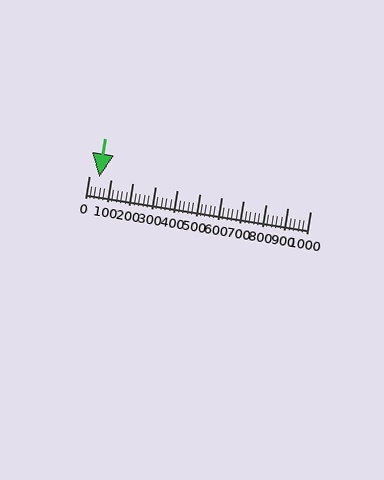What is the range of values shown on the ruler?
The ruler shows values from 0 to 1000.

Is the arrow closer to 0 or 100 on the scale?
The arrow is closer to 0.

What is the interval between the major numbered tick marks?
The major tick marks are spaced 100 units apart.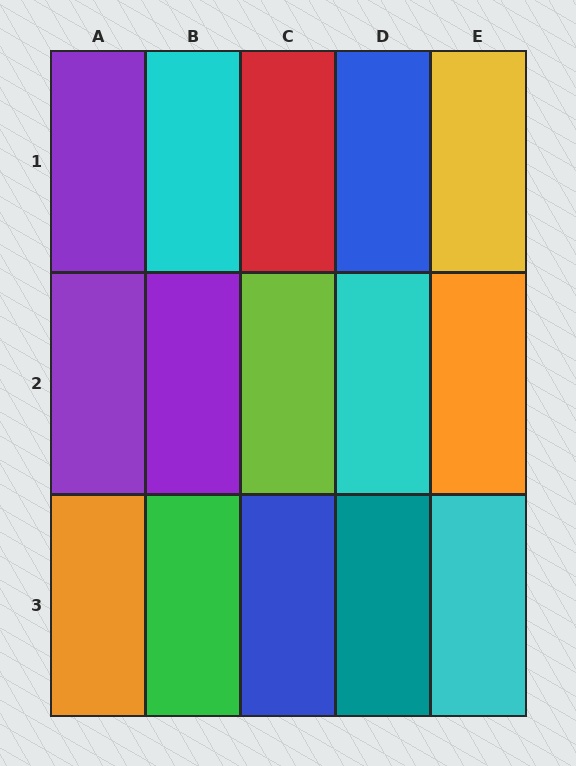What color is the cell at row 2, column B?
Purple.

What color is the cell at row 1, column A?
Purple.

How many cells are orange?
2 cells are orange.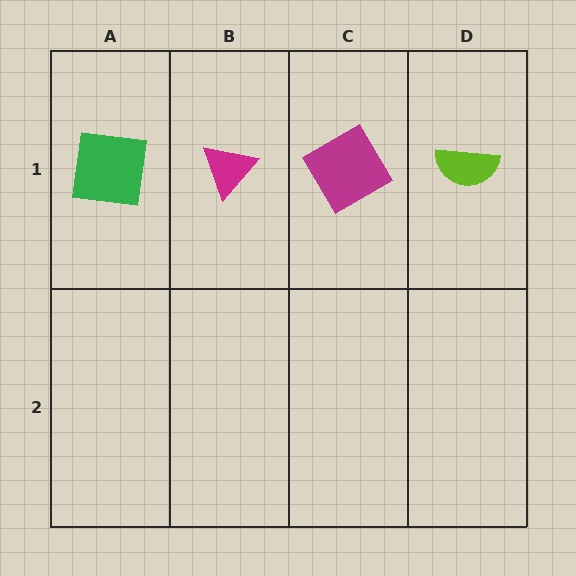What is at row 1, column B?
A magenta triangle.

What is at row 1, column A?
A green square.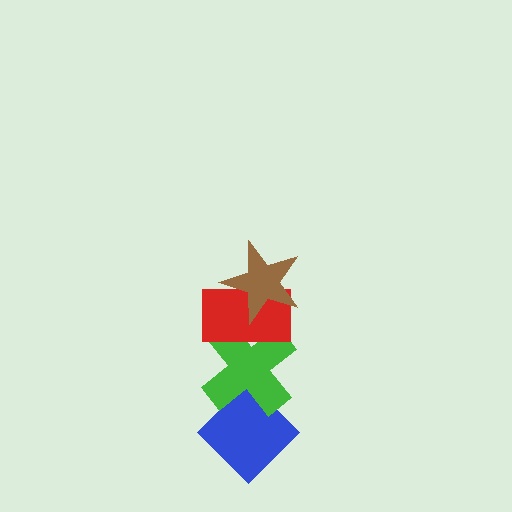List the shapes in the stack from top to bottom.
From top to bottom: the brown star, the red rectangle, the green cross, the blue diamond.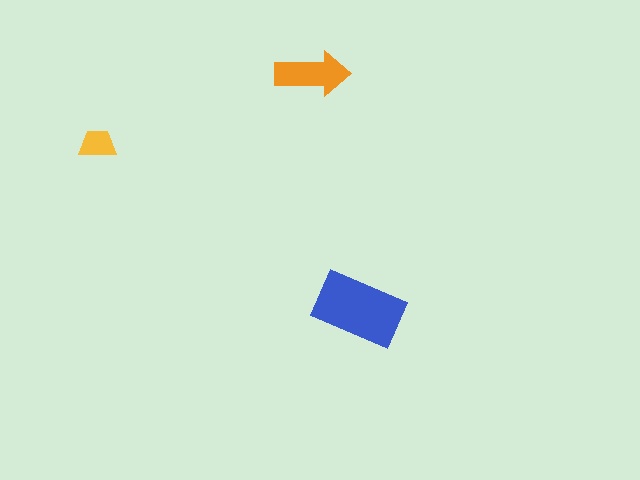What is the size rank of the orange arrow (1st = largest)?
2nd.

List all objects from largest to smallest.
The blue rectangle, the orange arrow, the yellow trapezoid.